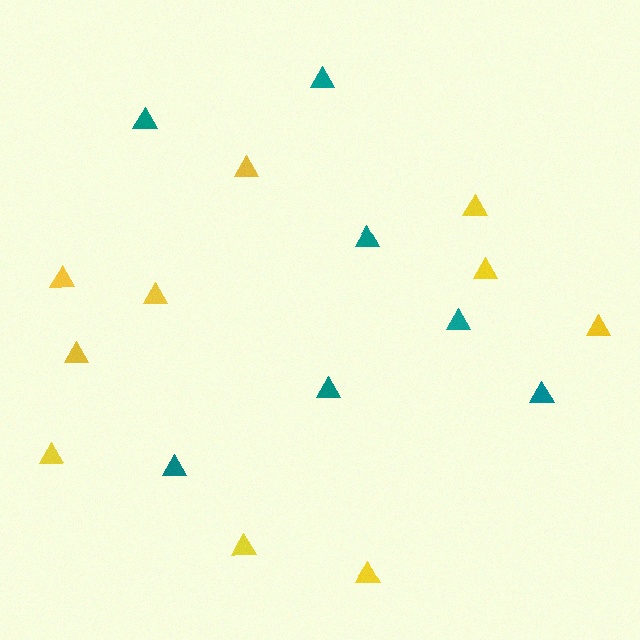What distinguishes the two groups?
There are 2 groups: one group of teal triangles (7) and one group of yellow triangles (10).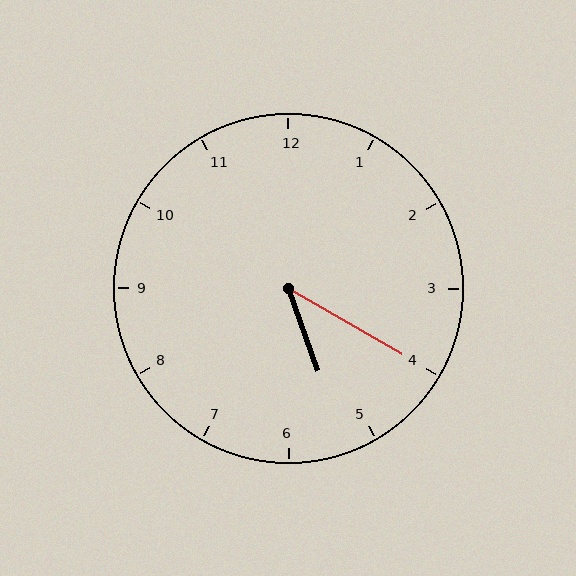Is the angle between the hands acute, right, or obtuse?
It is acute.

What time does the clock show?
5:20.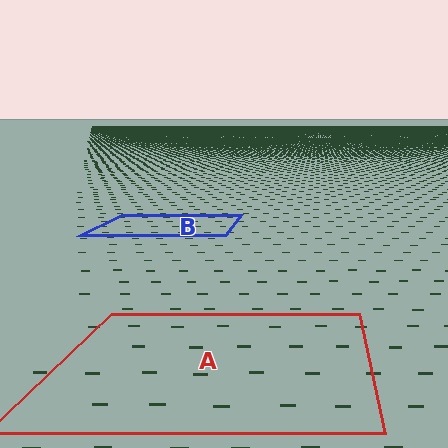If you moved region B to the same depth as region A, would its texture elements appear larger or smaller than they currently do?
They would appear larger. At a closer depth, the same texture elements are projected at a bigger on-screen size.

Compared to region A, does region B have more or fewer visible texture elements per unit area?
Region B has more texture elements per unit area — they are packed more densely because it is farther away.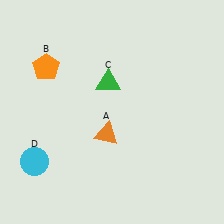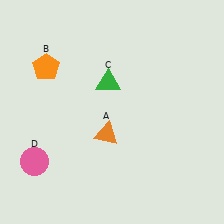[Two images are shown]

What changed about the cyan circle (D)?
In Image 1, D is cyan. In Image 2, it changed to pink.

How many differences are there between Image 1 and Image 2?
There is 1 difference between the two images.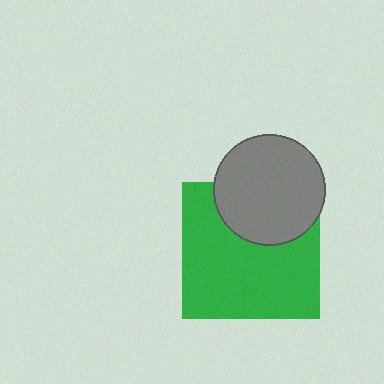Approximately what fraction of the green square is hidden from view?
Roughly 30% of the green square is hidden behind the gray circle.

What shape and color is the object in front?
The object in front is a gray circle.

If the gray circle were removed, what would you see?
You would see the complete green square.